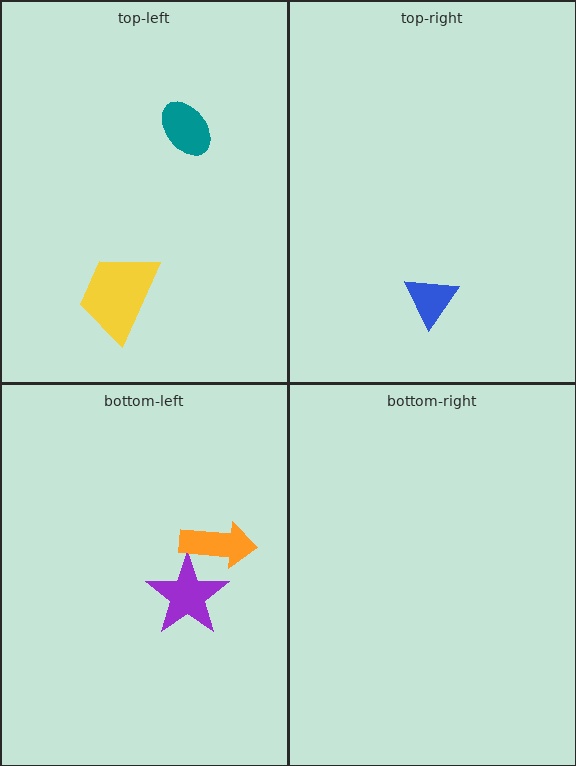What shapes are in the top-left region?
The yellow trapezoid, the teal ellipse.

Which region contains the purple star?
The bottom-left region.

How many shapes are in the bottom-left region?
2.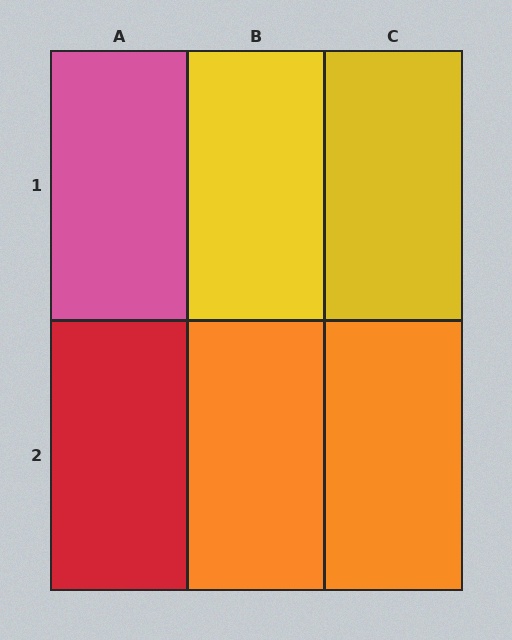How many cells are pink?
1 cell is pink.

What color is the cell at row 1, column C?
Yellow.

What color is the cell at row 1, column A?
Pink.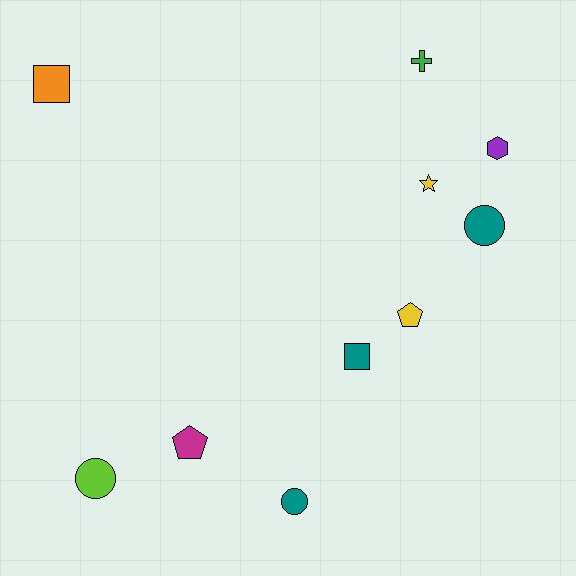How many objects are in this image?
There are 10 objects.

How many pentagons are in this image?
There are 2 pentagons.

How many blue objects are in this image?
There are no blue objects.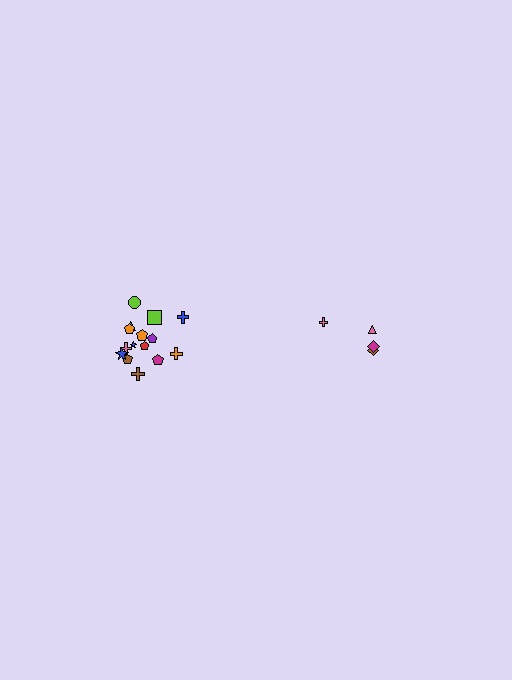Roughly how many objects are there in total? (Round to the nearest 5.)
Roughly 20 objects in total.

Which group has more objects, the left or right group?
The left group.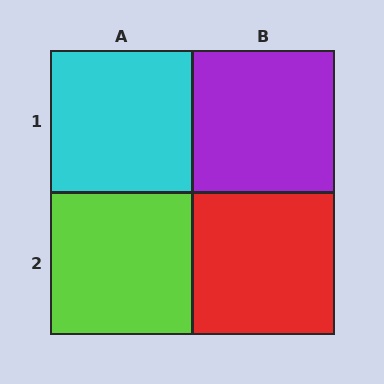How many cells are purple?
1 cell is purple.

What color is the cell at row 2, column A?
Lime.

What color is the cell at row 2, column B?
Red.